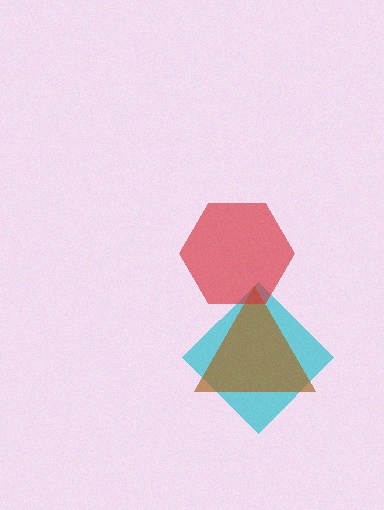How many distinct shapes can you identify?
There are 3 distinct shapes: a cyan diamond, a brown triangle, a red hexagon.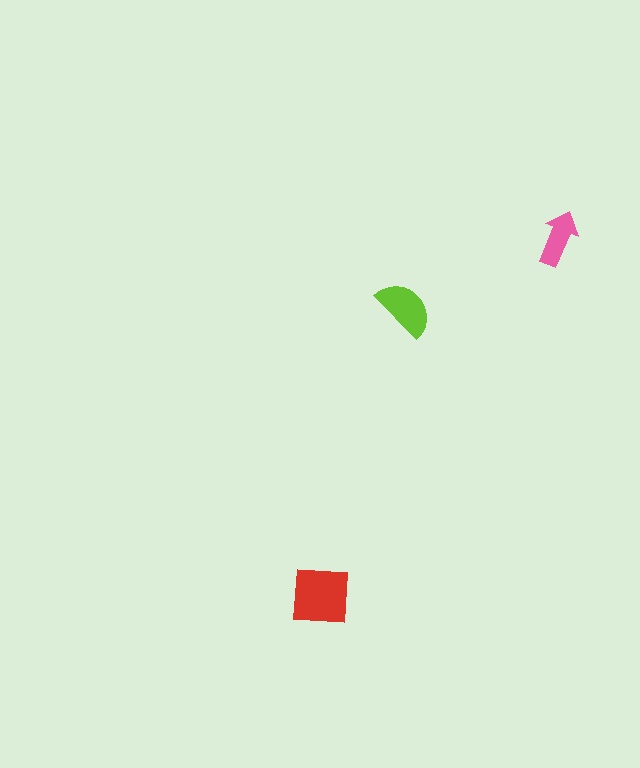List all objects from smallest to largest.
The pink arrow, the lime semicircle, the red square.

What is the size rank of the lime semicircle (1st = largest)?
2nd.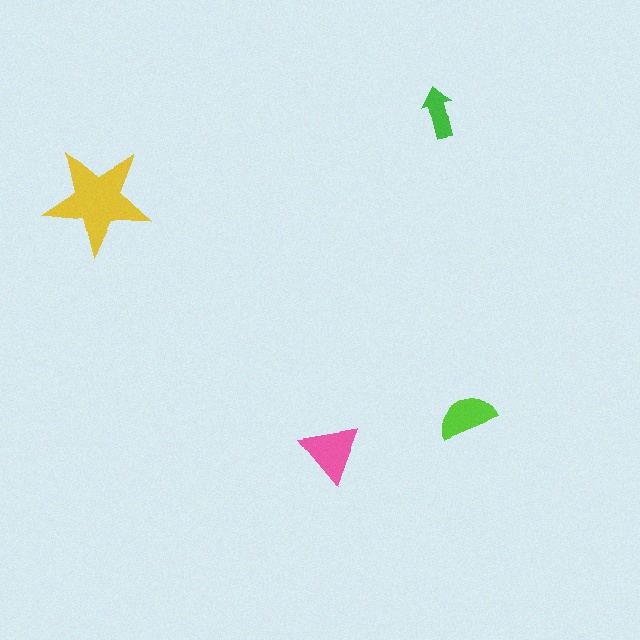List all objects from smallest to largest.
The green arrow, the lime semicircle, the pink triangle, the yellow star.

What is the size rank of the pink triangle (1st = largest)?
2nd.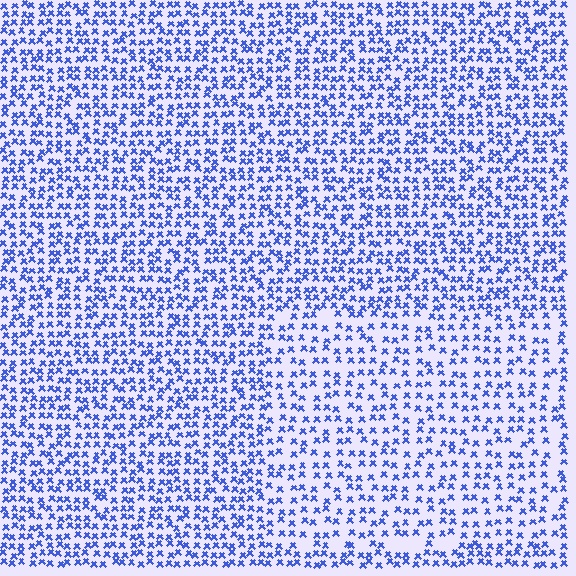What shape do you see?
I see a rectangle.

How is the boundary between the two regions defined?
The boundary is defined by a change in element density (approximately 1.6x ratio). All elements are the same color, size, and shape.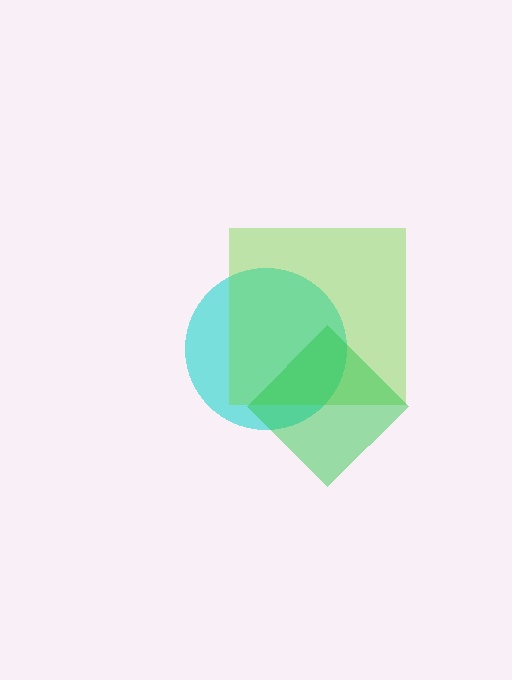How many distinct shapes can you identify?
There are 3 distinct shapes: a cyan circle, a lime square, a green diamond.